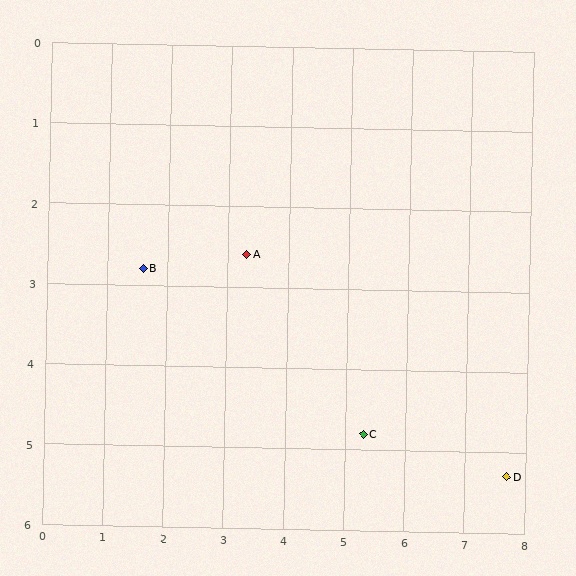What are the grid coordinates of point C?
Point C is at approximately (5.3, 4.8).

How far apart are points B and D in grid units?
Points B and D are about 6.6 grid units apart.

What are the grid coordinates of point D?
Point D is at approximately (7.7, 5.3).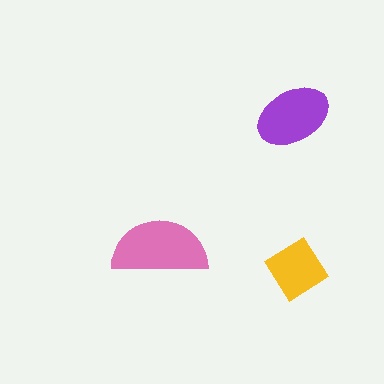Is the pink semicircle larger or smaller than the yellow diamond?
Larger.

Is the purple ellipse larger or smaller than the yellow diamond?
Larger.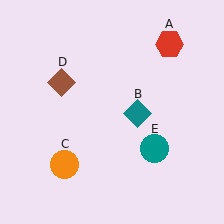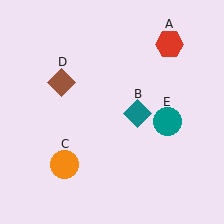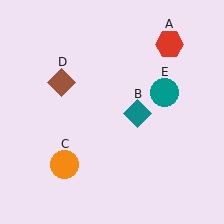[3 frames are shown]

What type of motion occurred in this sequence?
The teal circle (object E) rotated counterclockwise around the center of the scene.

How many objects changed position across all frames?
1 object changed position: teal circle (object E).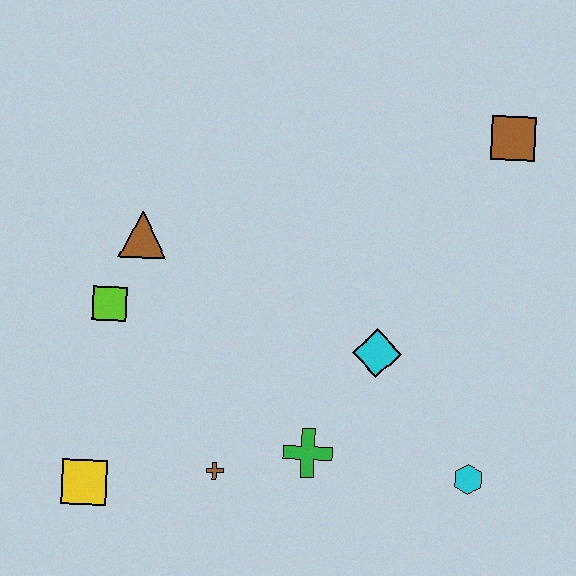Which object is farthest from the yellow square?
The brown square is farthest from the yellow square.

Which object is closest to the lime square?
The brown triangle is closest to the lime square.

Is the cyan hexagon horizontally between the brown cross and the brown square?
Yes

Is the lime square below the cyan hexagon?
No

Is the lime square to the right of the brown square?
No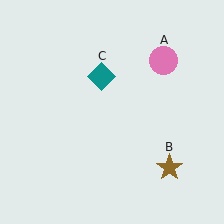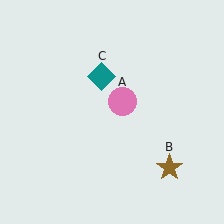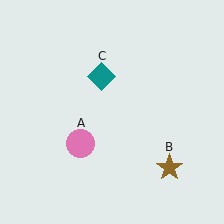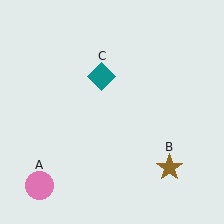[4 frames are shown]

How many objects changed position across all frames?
1 object changed position: pink circle (object A).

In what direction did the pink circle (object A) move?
The pink circle (object A) moved down and to the left.